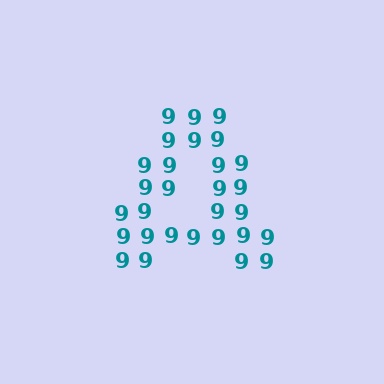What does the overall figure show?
The overall figure shows the letter A.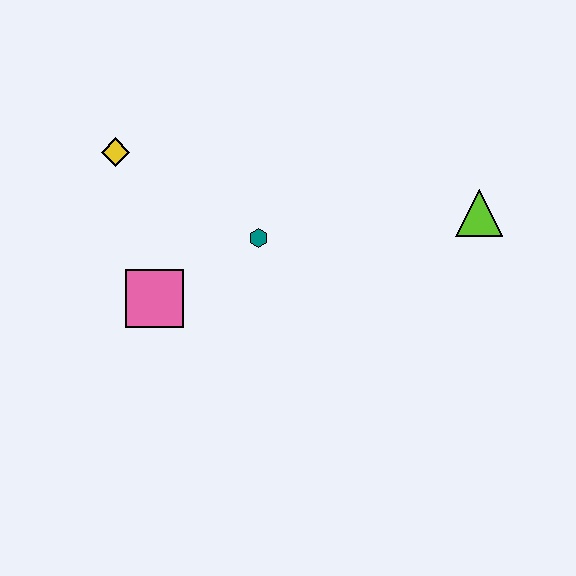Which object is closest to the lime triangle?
The teal hexagon is closest to the lime triangle.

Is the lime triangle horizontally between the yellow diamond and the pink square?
No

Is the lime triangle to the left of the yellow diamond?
No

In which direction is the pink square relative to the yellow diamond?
The pink square is below the yellow diamond.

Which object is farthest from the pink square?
The lime triangle is farthest from the pink square.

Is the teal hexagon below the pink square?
No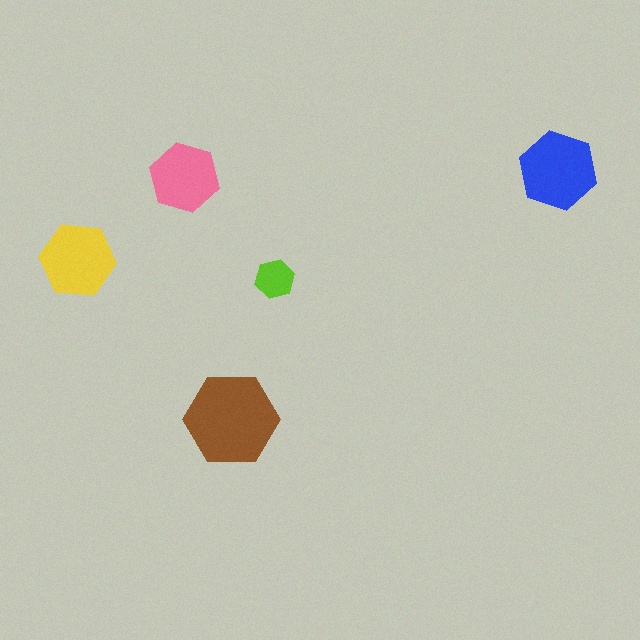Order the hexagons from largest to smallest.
the brown one, the blue one, the yellow one, the pink one, the lime one.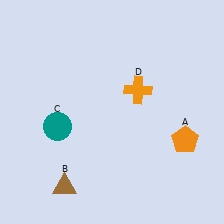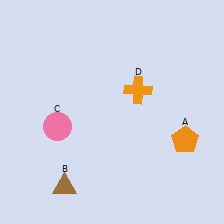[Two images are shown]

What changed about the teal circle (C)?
In Image 1, C is teal. In Image 2, it changed to pink.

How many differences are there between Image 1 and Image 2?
There is 1 difference between the two images.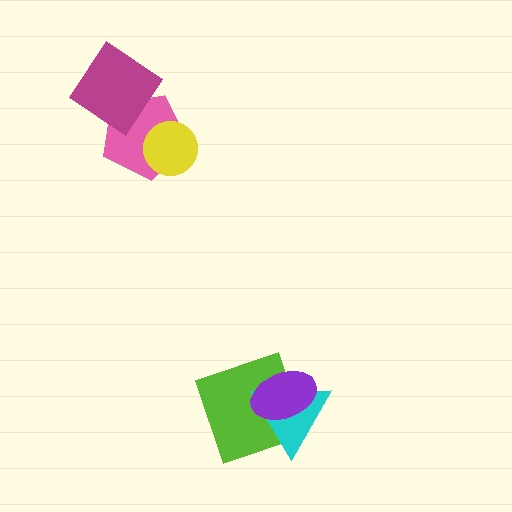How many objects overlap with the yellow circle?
1 object overlaps with the yellow circle.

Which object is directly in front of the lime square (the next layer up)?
The cyan triangle is directly in front of the lime square.